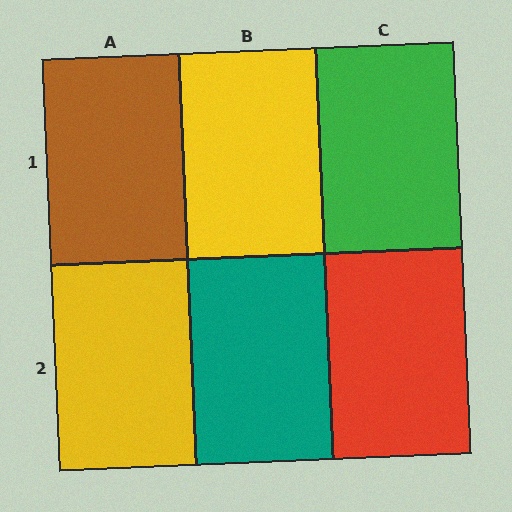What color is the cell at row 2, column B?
Teal.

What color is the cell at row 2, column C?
Red.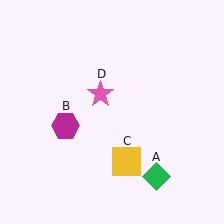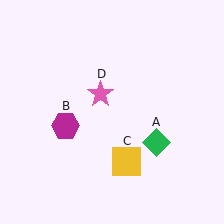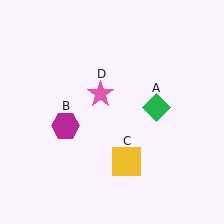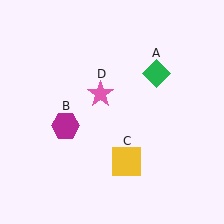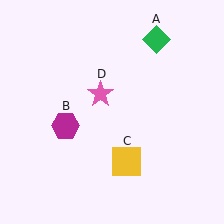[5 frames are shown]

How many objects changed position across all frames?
1 object changed position: green diamond (object A).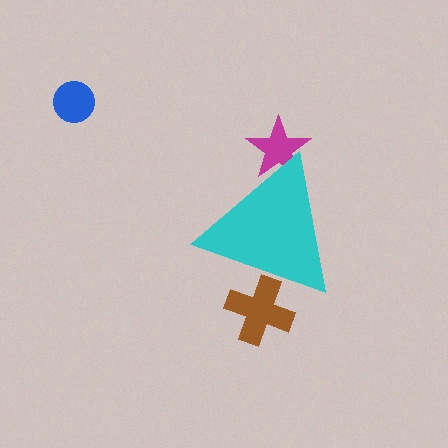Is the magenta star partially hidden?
Yes, the magenta star is partially hidden behind the cyan triangle.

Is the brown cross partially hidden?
Yes, the brown cross is partially hidden behind the cyan triangle.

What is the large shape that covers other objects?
A cyan triangle.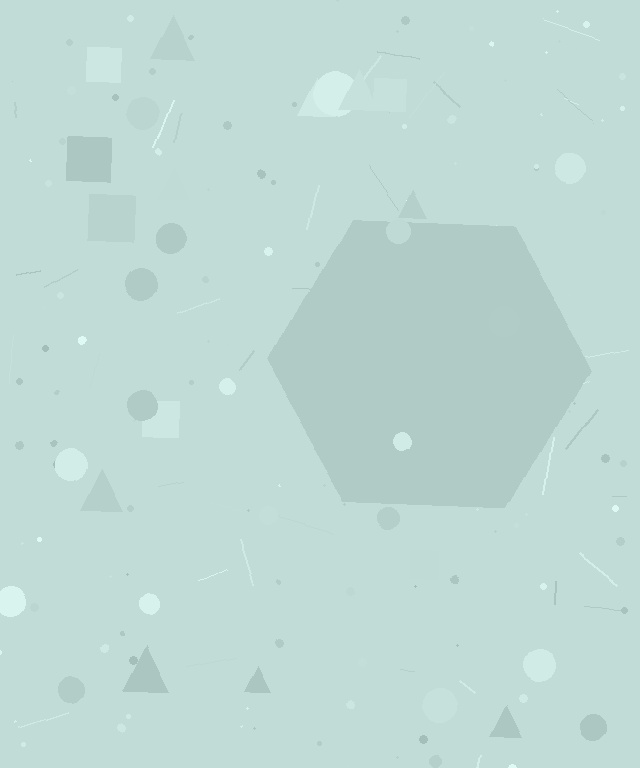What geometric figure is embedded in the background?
A hexagon is embedded in the background.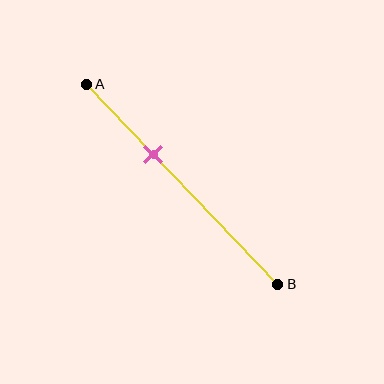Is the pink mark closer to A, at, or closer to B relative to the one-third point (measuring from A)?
The pink mark is approximately at the one-third point of segment AB.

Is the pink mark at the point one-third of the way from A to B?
Yes, the mark is approximately at the one-third point.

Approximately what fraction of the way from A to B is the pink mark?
The pink mark is approximately 35% of the way from A to B.